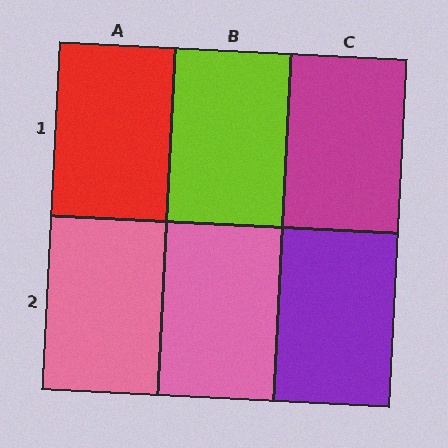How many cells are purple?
1 cell is purple.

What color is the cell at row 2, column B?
Pink.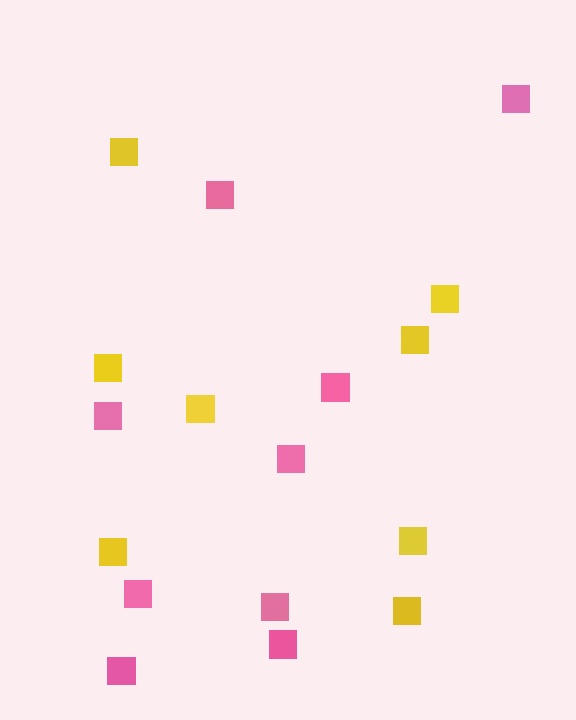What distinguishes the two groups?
There are 2 groups: one group of pink squares (9) and one group of yellow squares (8).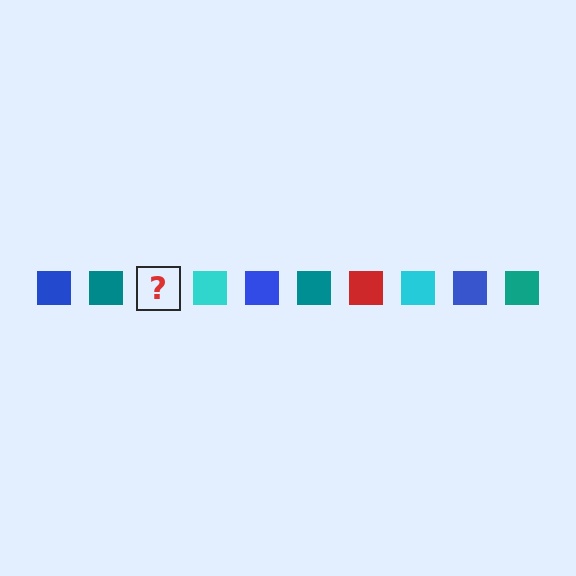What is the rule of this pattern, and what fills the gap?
The rule is that the pattern cycles through blue, teal, red, cyan squares. The gap should be filled with a red square.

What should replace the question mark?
The question mark should be replaced with a red square.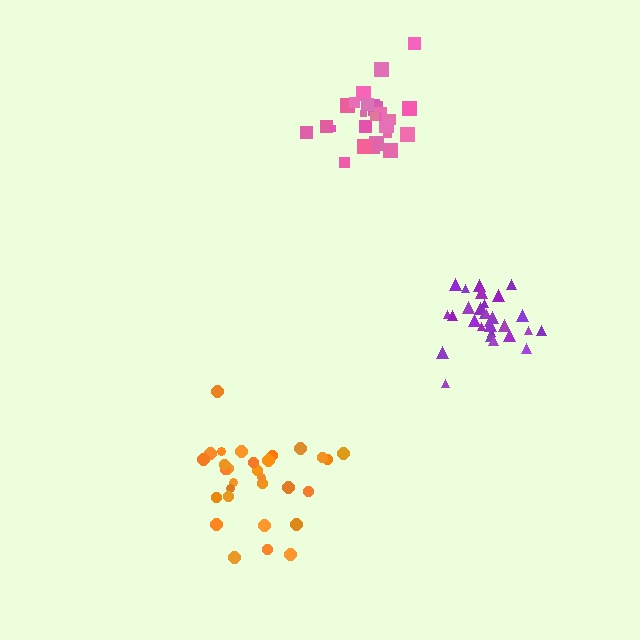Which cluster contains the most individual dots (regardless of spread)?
Orange (30).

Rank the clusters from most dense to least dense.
pink, purple, orange.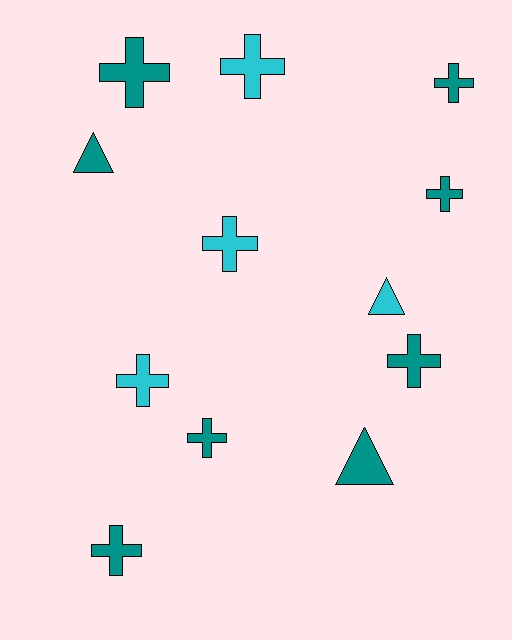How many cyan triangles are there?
There is 1 cyan triangle.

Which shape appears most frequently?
Cross, with 9 objects.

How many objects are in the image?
There are 12 objects.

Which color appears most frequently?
Teal, with 8 objects.